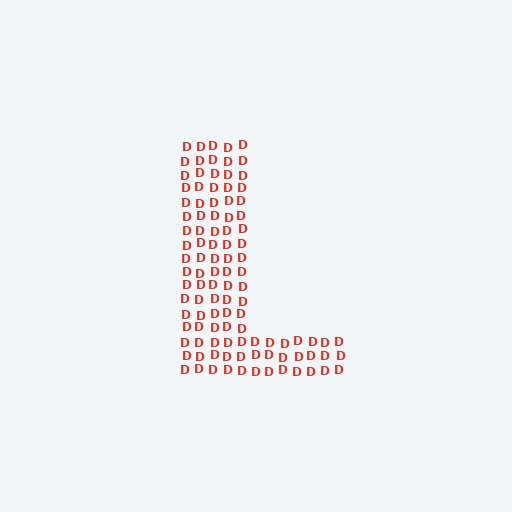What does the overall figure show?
The overall figure shows the letter L.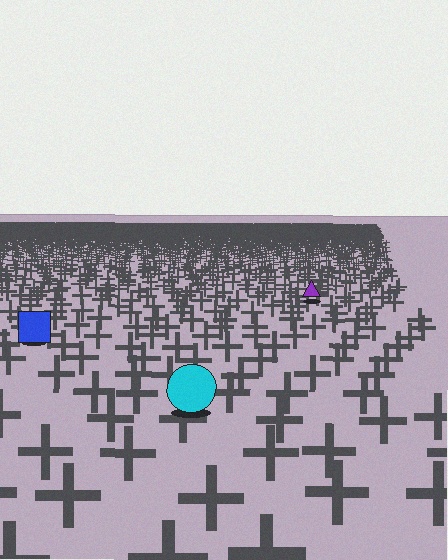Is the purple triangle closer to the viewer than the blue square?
No. The blue square is closer — you can tell from the texture gradient: the ground texture is coarser near it.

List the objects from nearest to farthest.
From nearest to farthest: the cyan circle, the blue square, the purple triangle.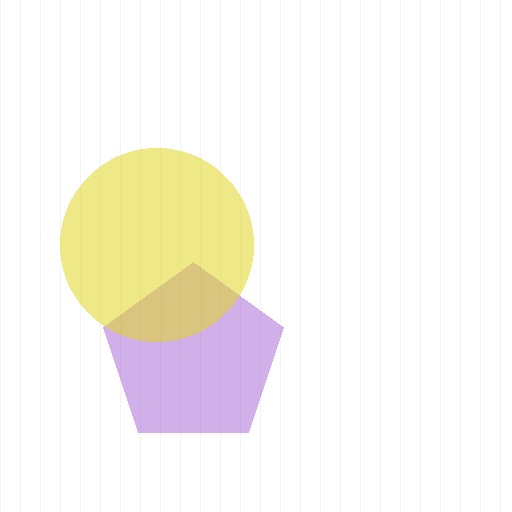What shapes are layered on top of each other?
The layered shapes are: a purple pentagon, a yellow circle.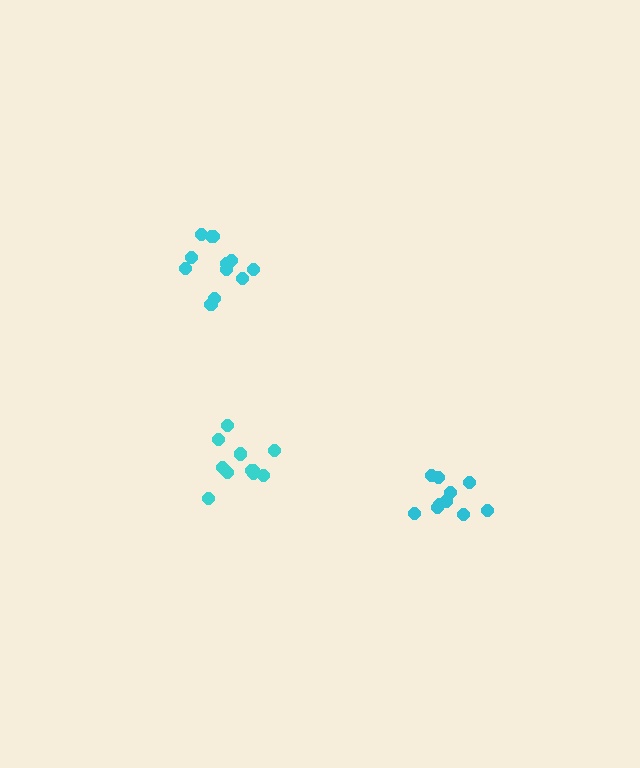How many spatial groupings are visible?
There are 3 spatial groupings.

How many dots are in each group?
Group 1: 12 dots, Group 2: 11 dots, Group 3: 10 dots (33 total).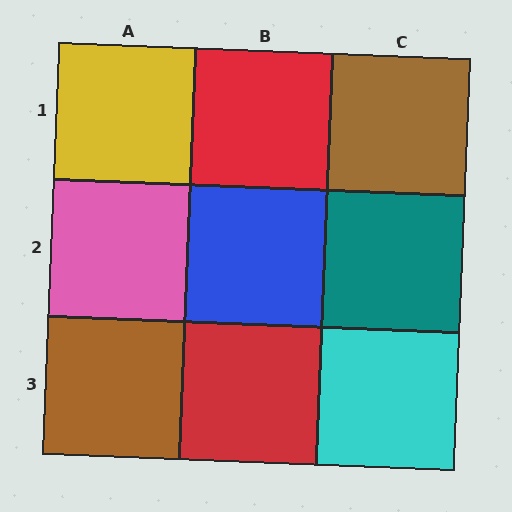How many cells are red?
2 cells are red.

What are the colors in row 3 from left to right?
Brown, red, cyan.